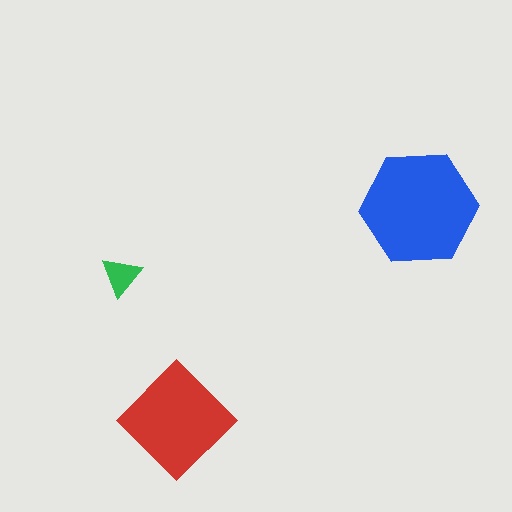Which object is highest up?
The blue hexagon is topmost.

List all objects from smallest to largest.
The green triangle, the red diamond, the blue hexagon.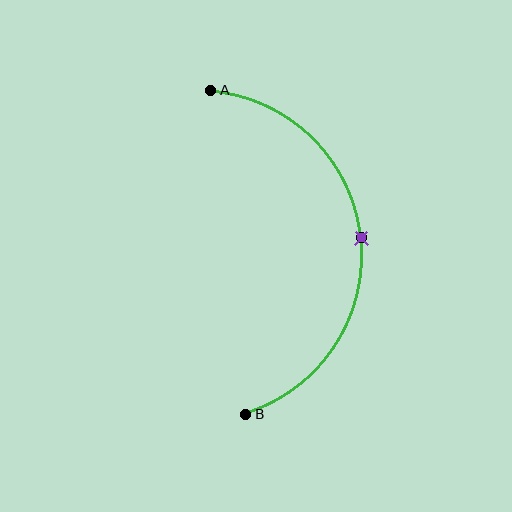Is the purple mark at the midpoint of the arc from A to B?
Yes. The purple mark lies on the arc at equal arc-length from both A and B — it is the arc midpoint.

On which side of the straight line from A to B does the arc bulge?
The arc bulges to the right of the straight line connecting A and B.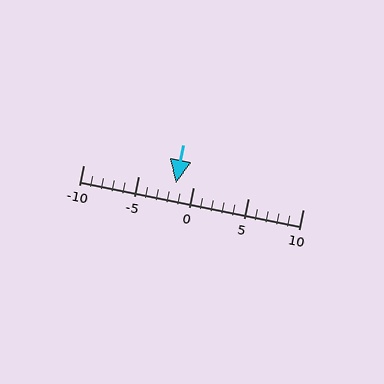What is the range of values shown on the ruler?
The ruler shows values from -10 to 10.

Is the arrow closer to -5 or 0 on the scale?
The arrow is closer to 0.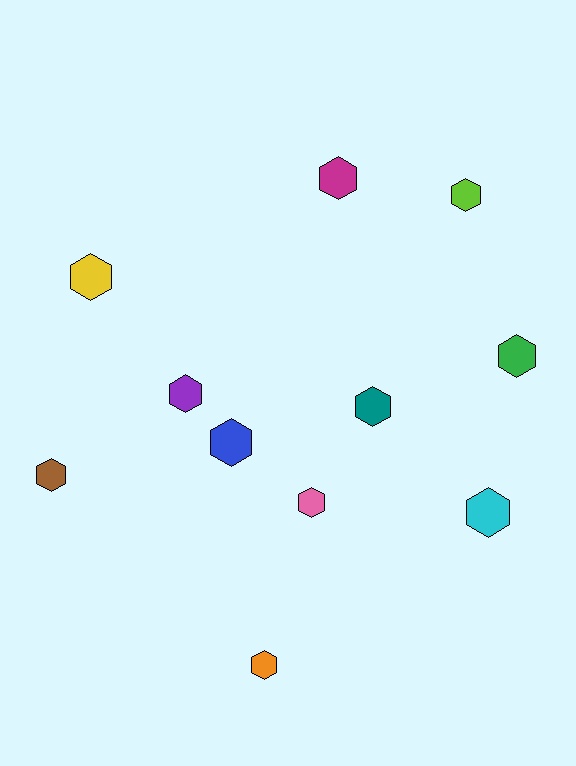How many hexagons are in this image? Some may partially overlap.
There are 11 hexagons.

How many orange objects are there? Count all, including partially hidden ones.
There is 1 orange object.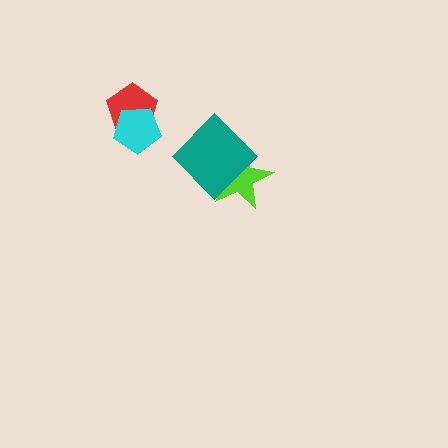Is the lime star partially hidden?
Yes, it is partially covered by another shape.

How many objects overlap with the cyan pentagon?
1 object overlaps with the cyan pentagon.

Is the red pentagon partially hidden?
Yes, it is partially covered by another shape.